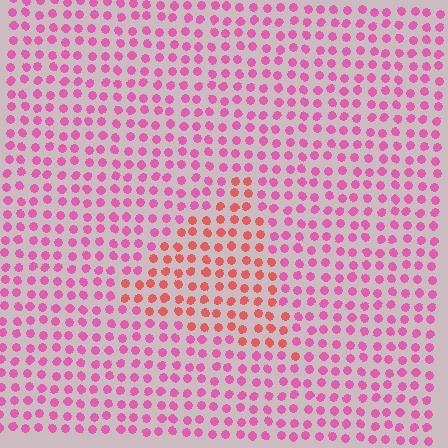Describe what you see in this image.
The image is filled with small pink elements in a uniform arrangement. A triangle-shaped region is visible where the elements are tinted to a slightly different hue, forming a subtle color boundary.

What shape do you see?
I see a triangle.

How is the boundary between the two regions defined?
The boundary is defined purely by a slight shift in hue (about 37 degrees). Spacing, size, and orientation are identical on both sides.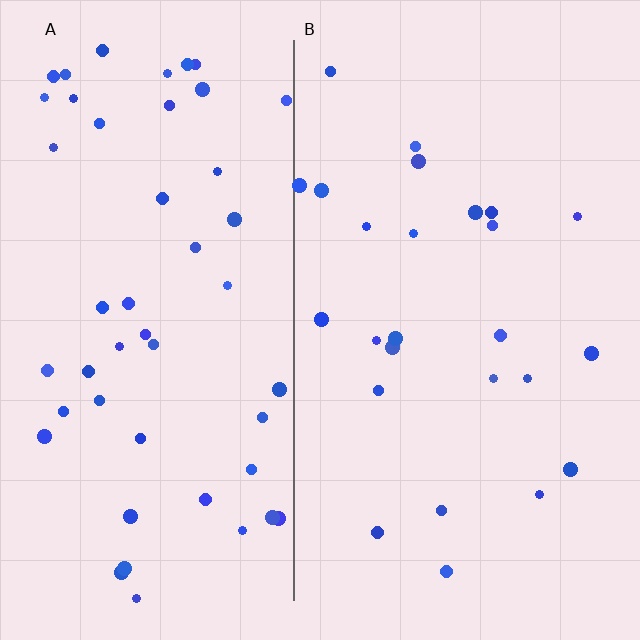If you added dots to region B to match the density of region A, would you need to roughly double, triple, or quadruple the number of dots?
Approximately double.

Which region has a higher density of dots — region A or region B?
A (the left).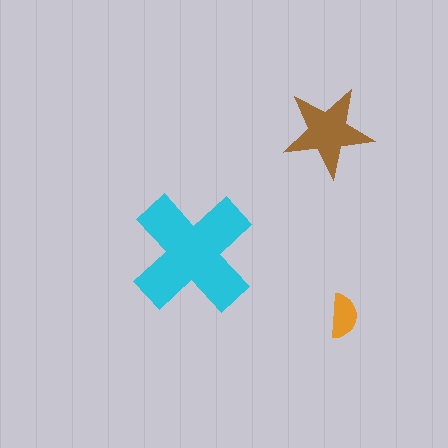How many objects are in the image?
There are 3 objects in the image.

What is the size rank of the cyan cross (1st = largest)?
1st.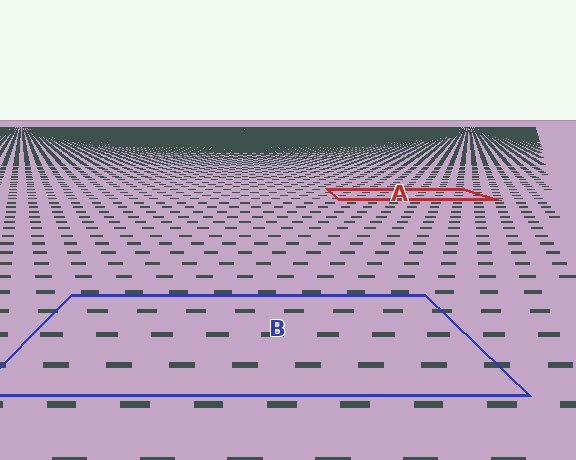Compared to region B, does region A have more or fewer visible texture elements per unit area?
Region A has more texture elements per unit area — they are packed more densely because it is farther away.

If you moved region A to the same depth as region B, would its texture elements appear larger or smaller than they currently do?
They would appear larger. At a closer depth, the same texture elements are projected at a bigger on-screen size.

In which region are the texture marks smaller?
The texture marks are smaller in region A, because it is farther away.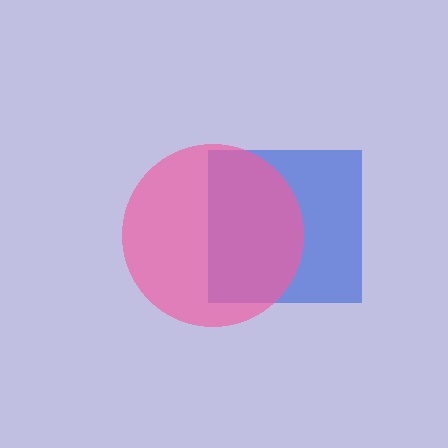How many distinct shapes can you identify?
There are 2 distinct shapes: a blue square, a pink circle.